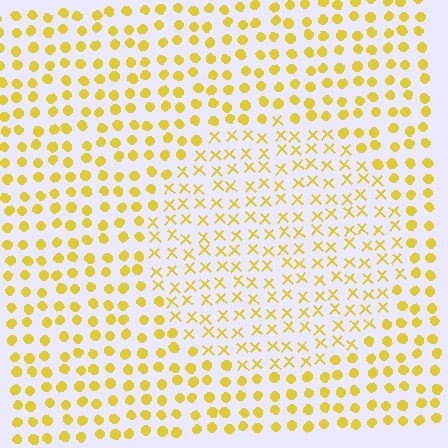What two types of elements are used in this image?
The image uses X marks inside the circle region and circles outside it.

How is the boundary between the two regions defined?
The boundary is defined by a change in element shape: X marks inside vs. circles outside. All elements share the same color and spacing.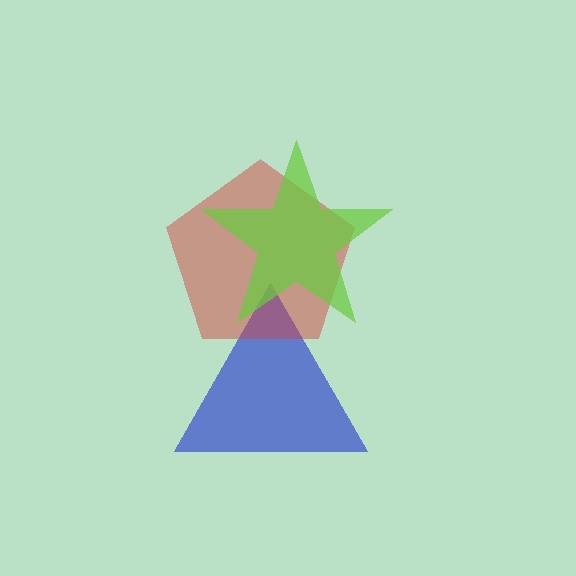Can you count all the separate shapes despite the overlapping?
Yes, there are 3 separate shapes.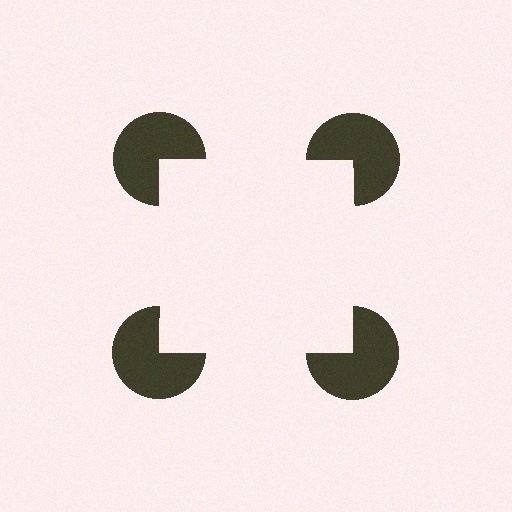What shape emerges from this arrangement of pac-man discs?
An illusory square — its edges are inferred from the aligned wedge cuts in the pac-man discs, not physically drawn.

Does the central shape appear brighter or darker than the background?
It typically appears slightly brighter than the background, even though no actual brightness change is drawn.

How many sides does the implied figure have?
4 sides.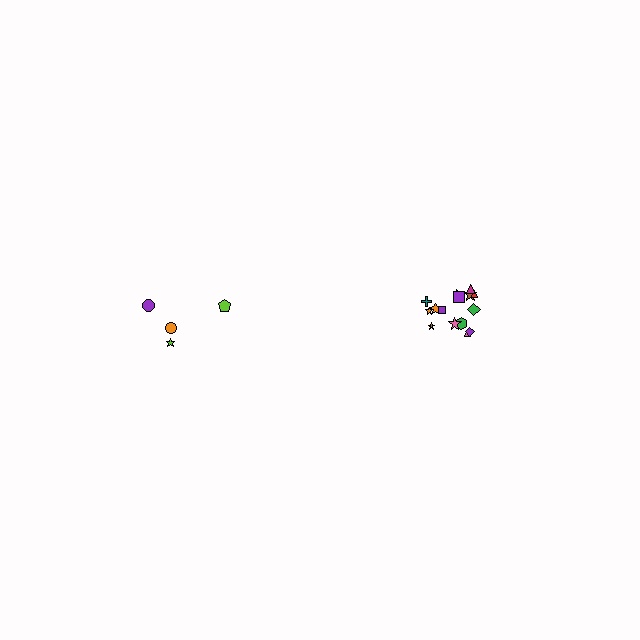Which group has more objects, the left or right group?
The right group.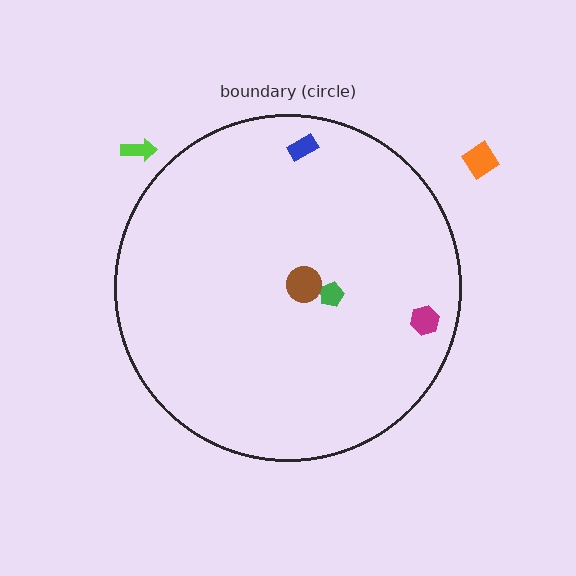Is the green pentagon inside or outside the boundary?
Inside.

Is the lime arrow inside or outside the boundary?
Outside.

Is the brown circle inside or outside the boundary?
Inside.